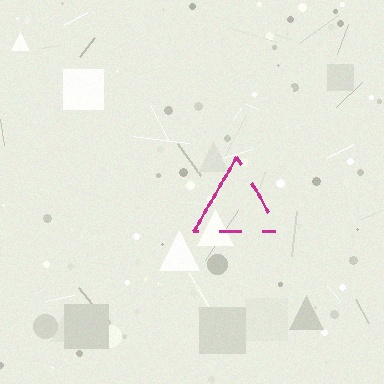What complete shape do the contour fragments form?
The contour fragments form a triangle.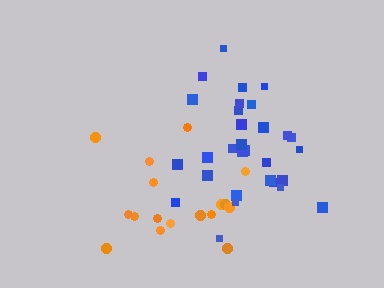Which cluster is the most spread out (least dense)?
Orange.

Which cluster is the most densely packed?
Blue.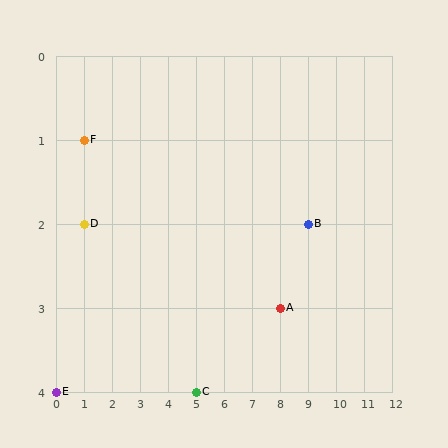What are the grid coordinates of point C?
Point C is at grid coordinates (5, 4).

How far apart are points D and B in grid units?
Points D and B are 8 columns apart.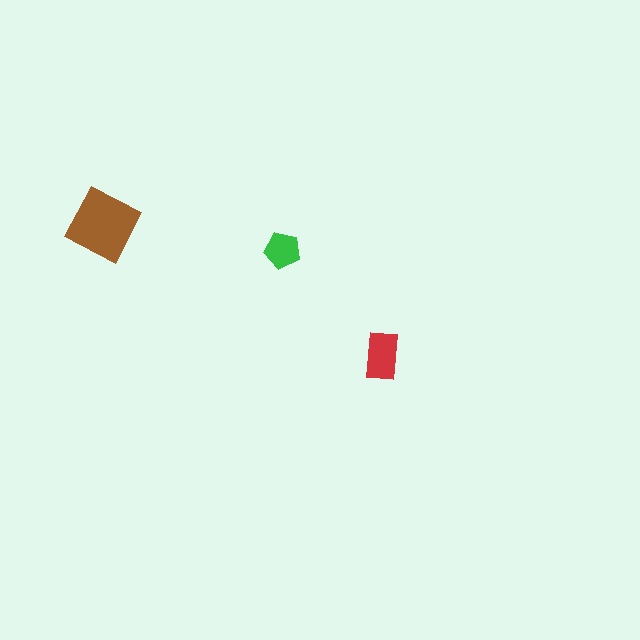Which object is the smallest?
The green pentagon.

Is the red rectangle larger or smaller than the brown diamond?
Smaller.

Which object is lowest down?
The red rectangle is bottommost.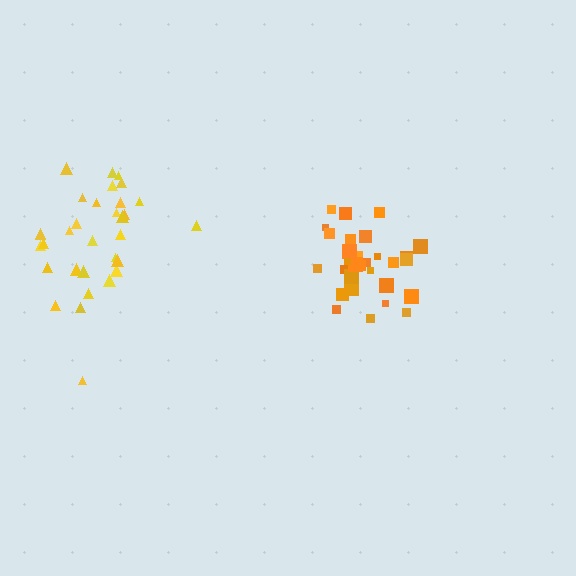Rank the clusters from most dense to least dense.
orange, yellow.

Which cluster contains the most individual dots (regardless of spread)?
Yellow (32).